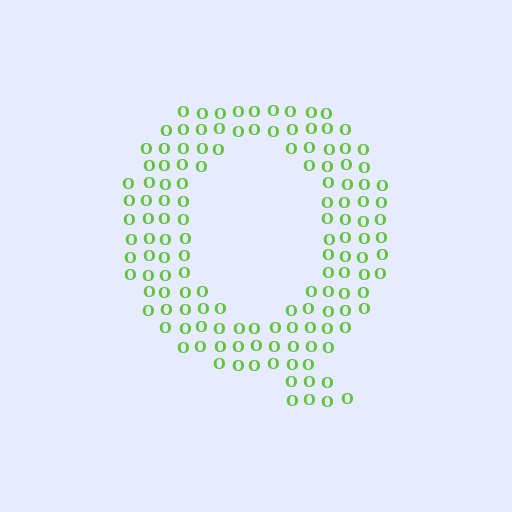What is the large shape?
The large shape is the letter Q.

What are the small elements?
The small elements are letter O's.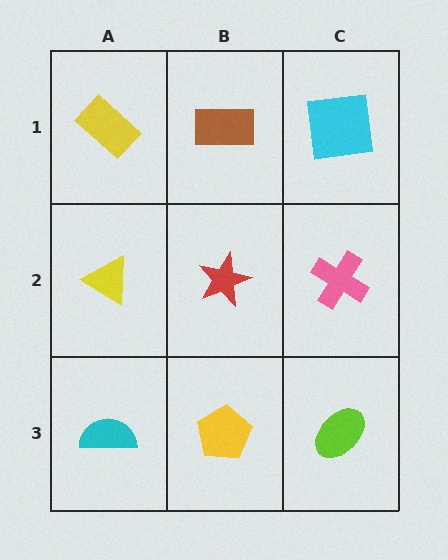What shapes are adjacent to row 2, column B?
A brown rectangle (row 1, column B), a yellow pentagon (row 3, column B), a yellow triangle (row 2, column A), a pink cross (row 2, column C).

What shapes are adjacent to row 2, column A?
A yellow rectangle (row 1, column A), a cyan semicircle (row 3, column A), a red star (row 2, column B).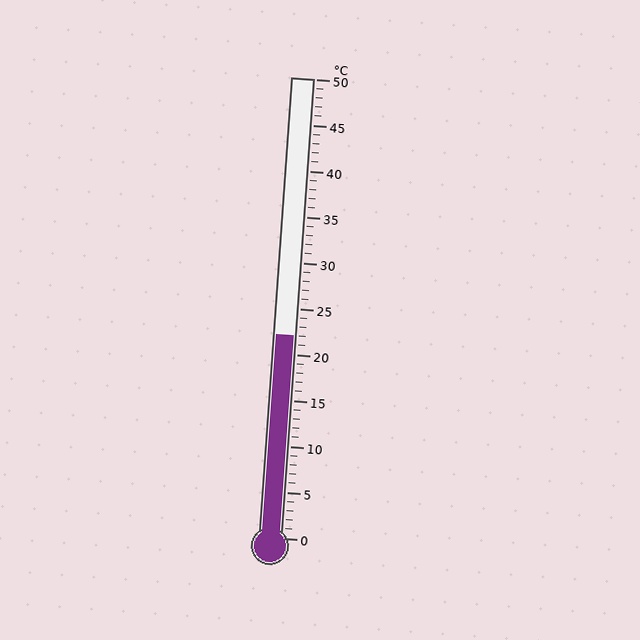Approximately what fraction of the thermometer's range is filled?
The thermometer is filled to approximately 45% of its range.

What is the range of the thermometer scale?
The thermometer scale ranges from 0°C to 50°C.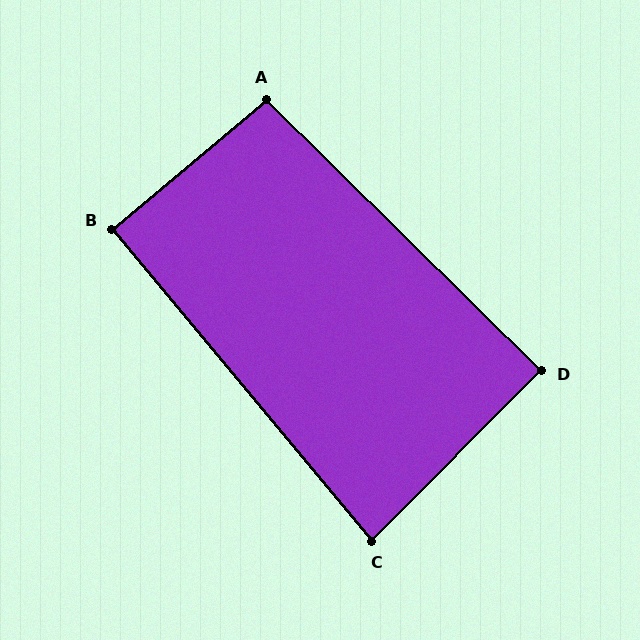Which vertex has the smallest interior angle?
C, at approximately 85 degrees.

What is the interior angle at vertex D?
Approximately 90 degrees (approximately right).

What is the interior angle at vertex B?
Approximately 90 degrees (approximately right).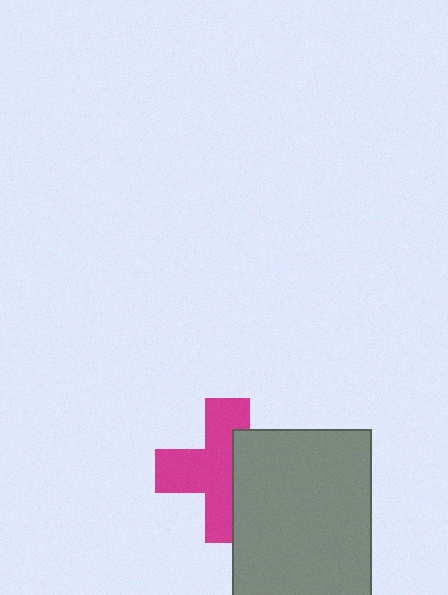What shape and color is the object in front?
The object in front is a gray rectangle.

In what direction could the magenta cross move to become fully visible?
The magenta cross could move left. That would shift it out from behind the gray rectangle entirely.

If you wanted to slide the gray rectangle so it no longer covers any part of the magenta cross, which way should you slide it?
Slide it right — that is the most direct way to separate the two shapes.